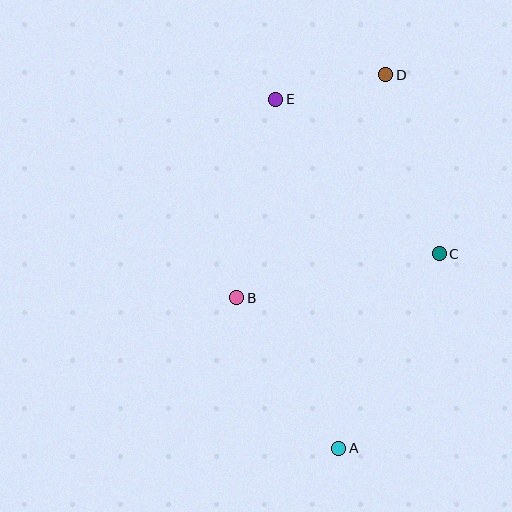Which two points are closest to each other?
Points D and E are closest to each other.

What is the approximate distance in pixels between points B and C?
The distance between B and C is approximately 207 pixels.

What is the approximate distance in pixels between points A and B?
The distance between A and B is approximately 182 pixels.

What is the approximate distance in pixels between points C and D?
The distance between C and D is approximately 187 pixels.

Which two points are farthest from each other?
Points A and D are farthest from each other.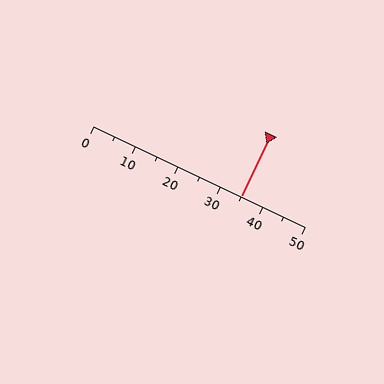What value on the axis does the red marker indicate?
The marker indicates approximately 35.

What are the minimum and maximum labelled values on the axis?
The axis runs from 0 to 50.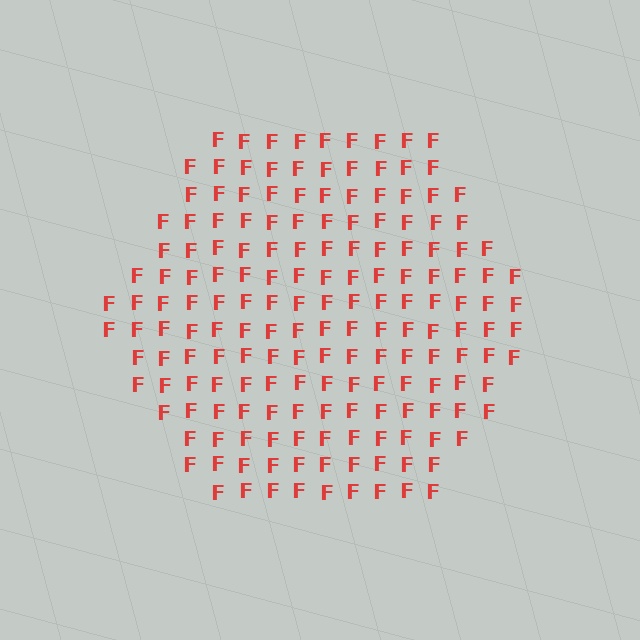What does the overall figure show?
The overall figure shows a hexagon.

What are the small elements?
The small elements are letter F's.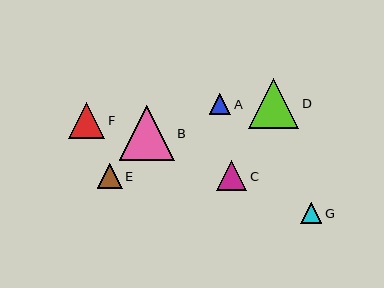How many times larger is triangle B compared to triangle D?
Triangle B is approximately 1.1 times the size of triangle D.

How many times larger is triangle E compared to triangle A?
Triangle E is approximately 1.2 times the size of triangle A.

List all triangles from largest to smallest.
From largest to smallest: B, D, F, C, E, A, G.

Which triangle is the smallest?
Triangle G is the smallest with a size of approximately 21 pixels.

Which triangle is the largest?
Triangle B is the largest with a size of approximately 55 pixels.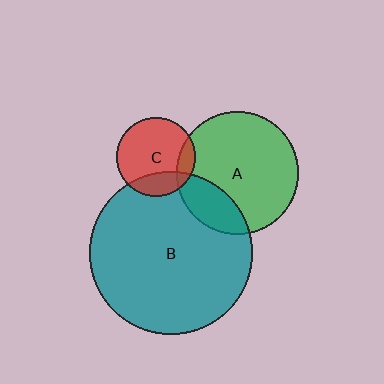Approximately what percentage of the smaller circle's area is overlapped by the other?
Approximately 20%.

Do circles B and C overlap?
Yes.